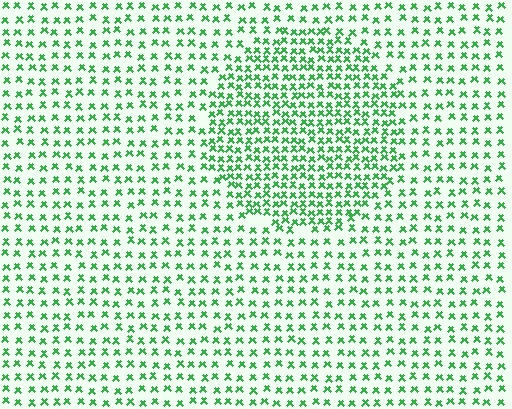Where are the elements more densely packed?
The elements are more densely packed inside the circle boundary.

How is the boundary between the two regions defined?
The boundary is defined by a change in element density (approximately 1.9x ratio). All elements are the same color, size, and shape.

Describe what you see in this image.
The image contains small green elements arranged at two different densities. A circle-shaped region is visible where the elements are more densely packed than the surrounding area.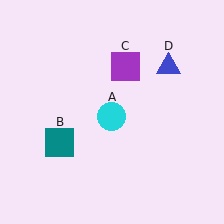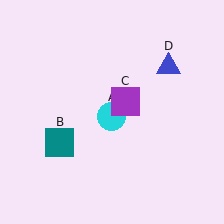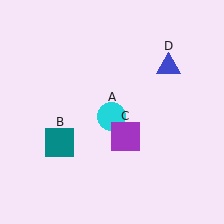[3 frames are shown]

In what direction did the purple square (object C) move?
The purple square (object C) moved down.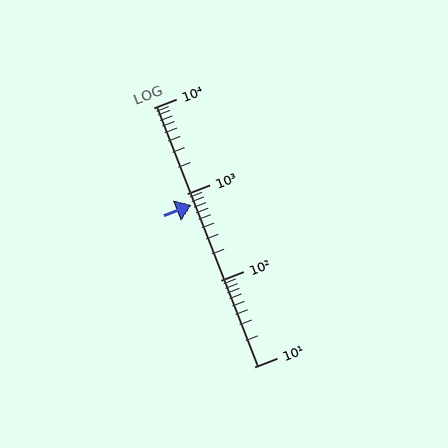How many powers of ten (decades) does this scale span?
The scale spans 3 decades, from 10 to 10000.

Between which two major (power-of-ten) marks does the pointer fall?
The pointer is between 100 and 1000.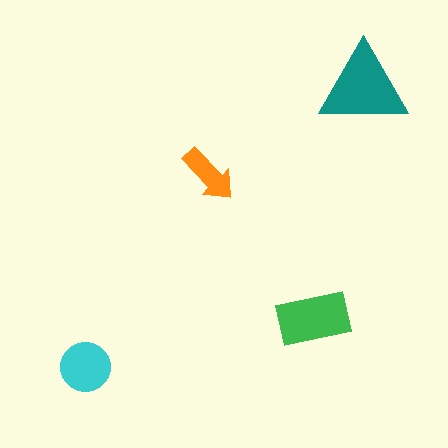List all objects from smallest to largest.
The orange arrow, the cyan circle, the green rectangle, the teal triangle.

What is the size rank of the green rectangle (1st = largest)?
2nd.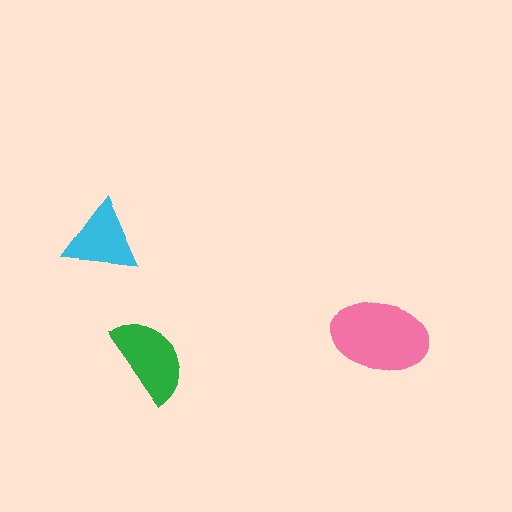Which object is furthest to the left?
The cyan triangle is leftmost.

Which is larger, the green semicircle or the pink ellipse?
The pink ellipse.